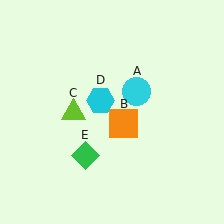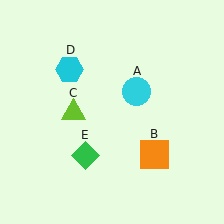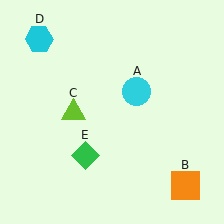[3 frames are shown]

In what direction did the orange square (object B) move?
The orange square (object B) moved down and to the right.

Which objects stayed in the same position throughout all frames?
Cyan circle (object A) and lime triangle (object C) and green diamond (object E) remained stationary.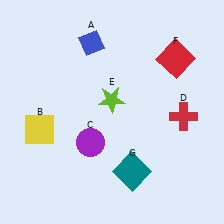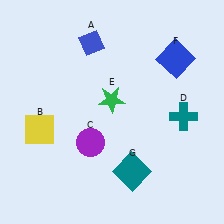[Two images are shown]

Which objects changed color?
D changed from red to teal. E changed from lime to green. F changed from red to blue.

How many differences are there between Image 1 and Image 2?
There are 3 differences between the two images.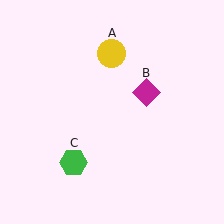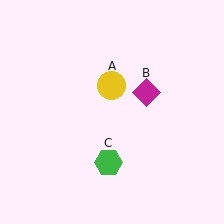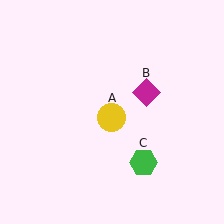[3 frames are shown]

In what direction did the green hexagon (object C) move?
The green hexagon (object C) moved right.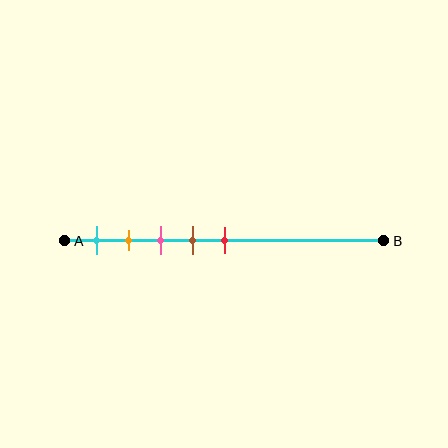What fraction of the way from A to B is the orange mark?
The orange mark is approximately 20% (0.2) of the way from A to B.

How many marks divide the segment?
There are 5 marks dividing the segment.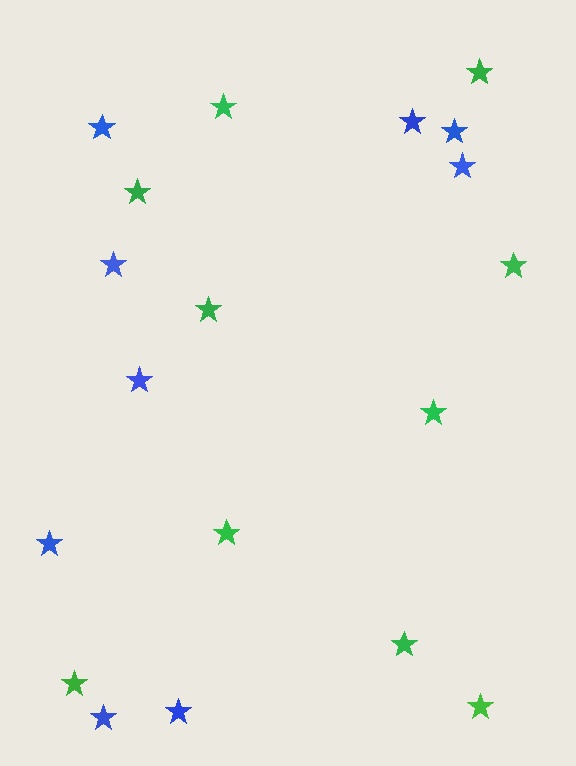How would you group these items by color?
There are 2 groups: one group of green stars (10) and one group of blue stars (9).